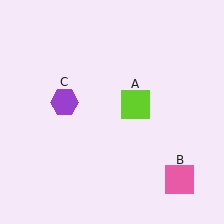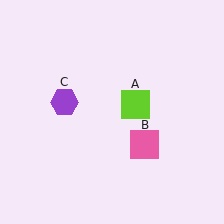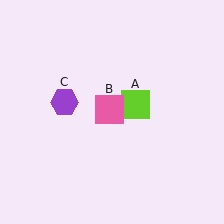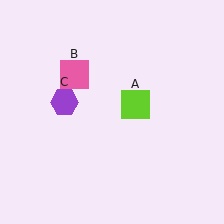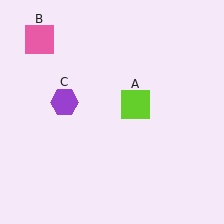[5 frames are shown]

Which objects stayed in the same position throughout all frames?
Lime square (object A) and purple hexagon (object C) remained stationary.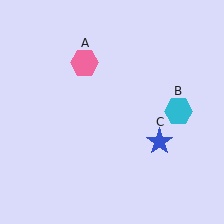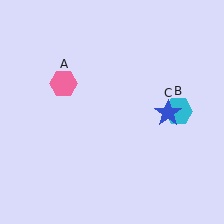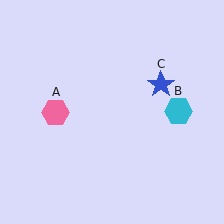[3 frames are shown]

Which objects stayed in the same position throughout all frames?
Cyan hexagon (object B) remained stationary.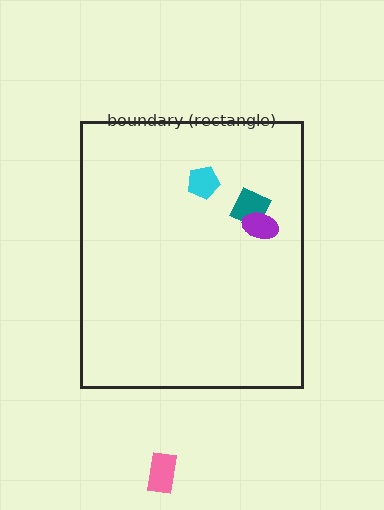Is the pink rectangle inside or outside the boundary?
Outside.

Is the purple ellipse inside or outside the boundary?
Inside.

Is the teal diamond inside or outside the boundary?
Inside.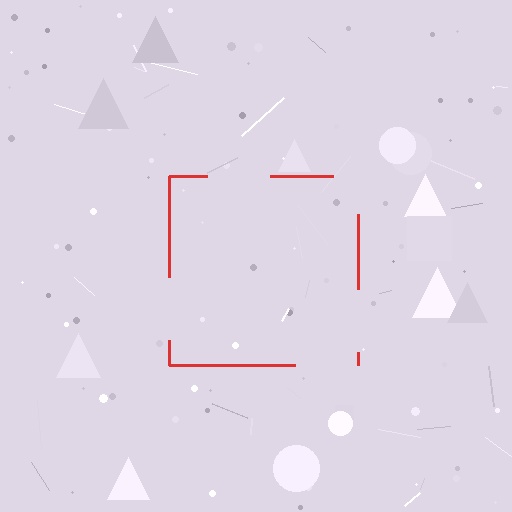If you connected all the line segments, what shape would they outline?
They would outline a square.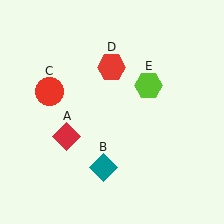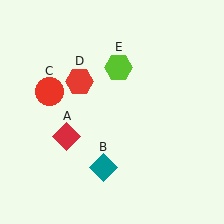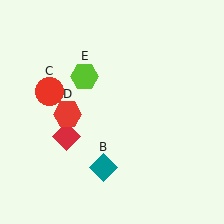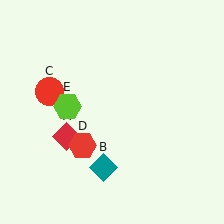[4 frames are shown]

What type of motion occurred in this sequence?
The red hexagon (object D), lime hexagon (object E) rotated counterclockwise around the center of the scene.